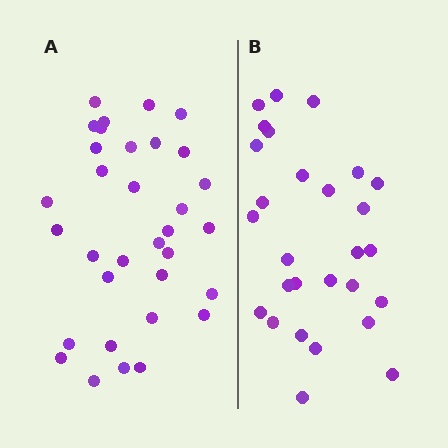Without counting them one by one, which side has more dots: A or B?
Region A (the left region) has more dots.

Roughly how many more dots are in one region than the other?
Region A has about 5 more dots than region B.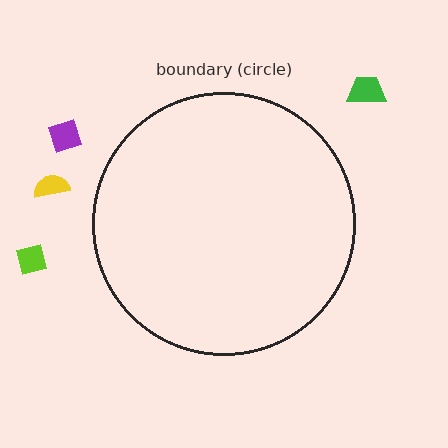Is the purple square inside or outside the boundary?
Outside.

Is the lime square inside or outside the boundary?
Outside.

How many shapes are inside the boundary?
0 inside, 4 outside.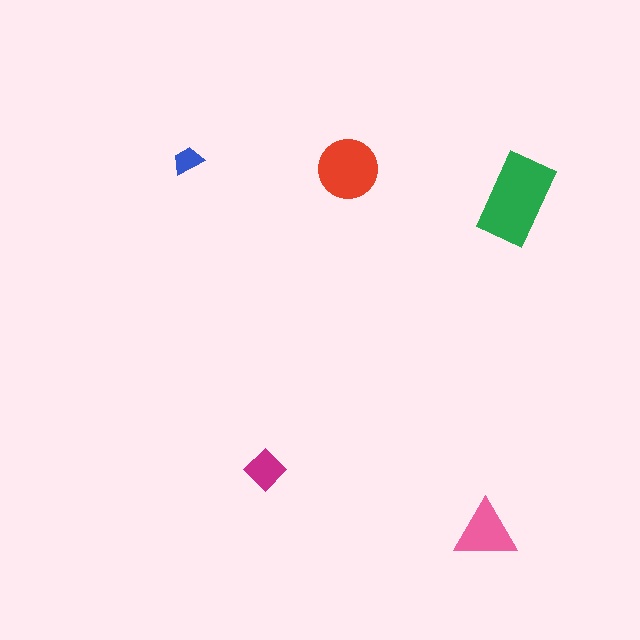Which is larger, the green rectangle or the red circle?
The green rectangle.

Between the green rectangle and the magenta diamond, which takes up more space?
The green rectangle.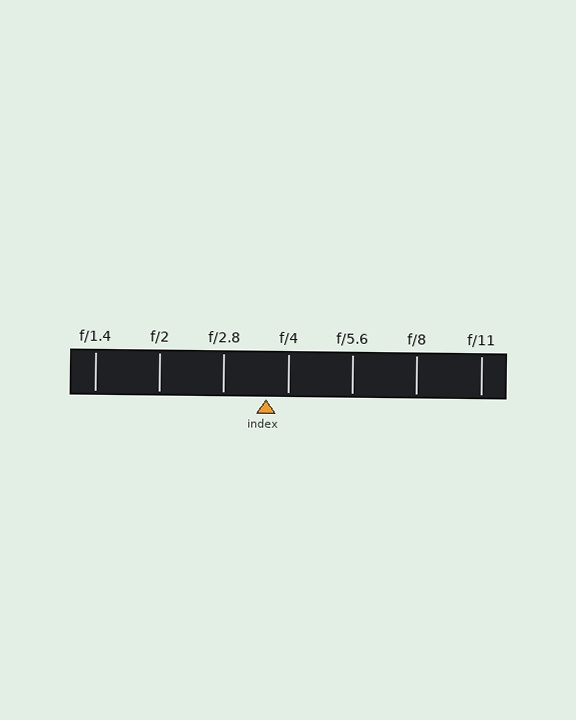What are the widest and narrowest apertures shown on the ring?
The widest aperture shown is f/1.4 and the narrowest is f/11.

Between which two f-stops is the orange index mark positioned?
The index mark is between f/2.8 and f/4.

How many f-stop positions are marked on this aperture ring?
There are 7 f-stop positions marked.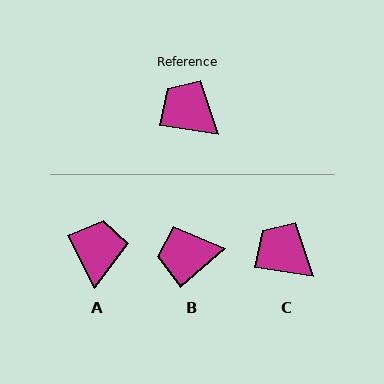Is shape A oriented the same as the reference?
No, it is off by about 55 degrees.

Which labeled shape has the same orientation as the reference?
C.